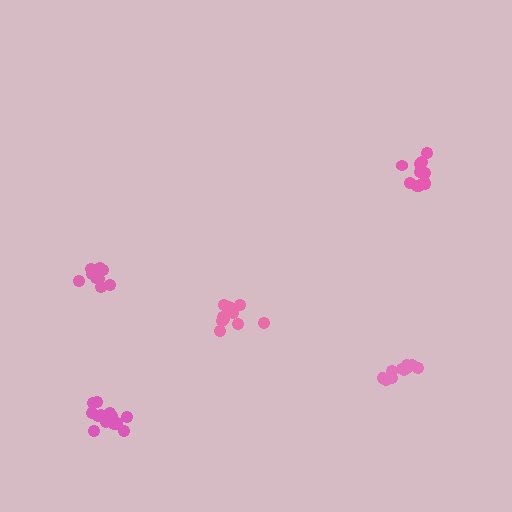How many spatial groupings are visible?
There are 5 spatial groupings.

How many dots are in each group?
Group 1: 14 dots, Group 2: 12 dots, Group 3: 9 dots, Group 4: 11 dots, Group 5: 12 dots (58 total).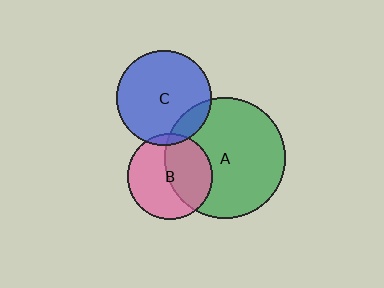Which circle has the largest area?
Circle A (green).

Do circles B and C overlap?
Yes.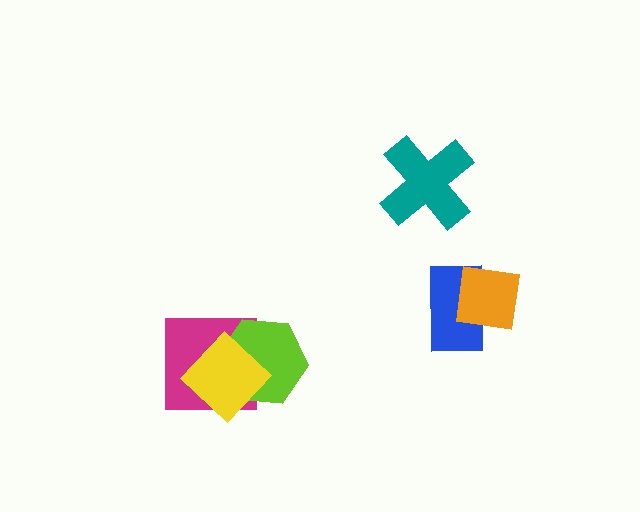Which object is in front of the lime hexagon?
The yellow diamond is in front of the lime hexagon.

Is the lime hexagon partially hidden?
Yes, it is partially covered by another shape.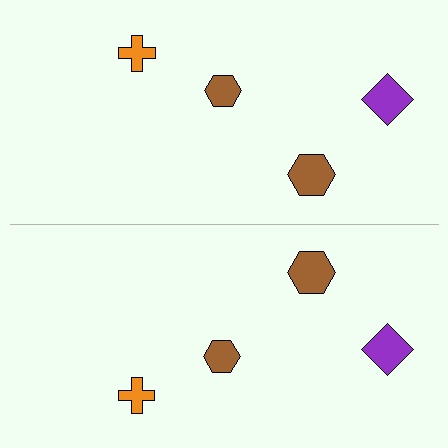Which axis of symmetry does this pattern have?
The pattern has a horizontal axis of symmetry running through the center of the image.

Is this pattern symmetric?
Yes, this pattern has bilateral (reflection) symmetry.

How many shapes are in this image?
There are 8 shapes in this image.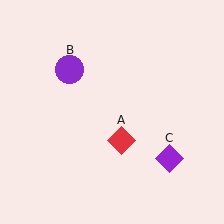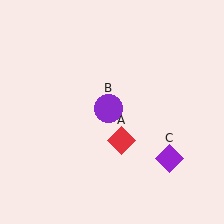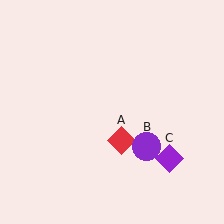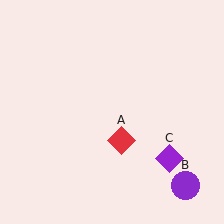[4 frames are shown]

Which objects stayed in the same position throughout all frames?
Red diamond (object A) and purple diamond (object C) remained stationary.